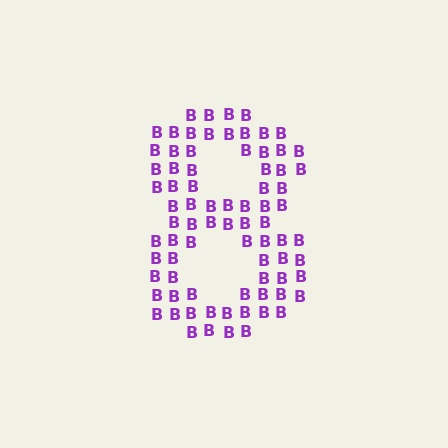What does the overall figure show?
The overall figure shows the digit 8.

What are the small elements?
The small elements are letter B's.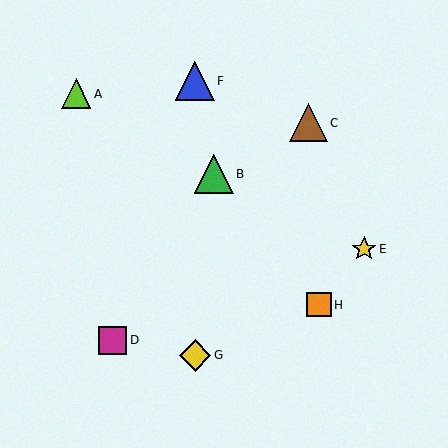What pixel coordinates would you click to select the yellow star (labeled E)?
Click at (364, 249) to select the yellow star E.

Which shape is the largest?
The green triangle (labeled B) is the largest.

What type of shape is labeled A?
Shape A is a lime triangle.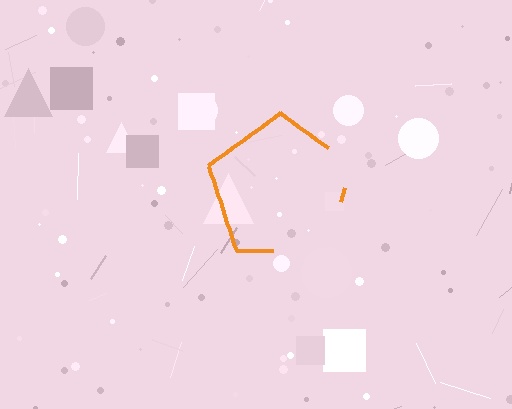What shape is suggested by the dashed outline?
The dashed outline suggests a pentagon.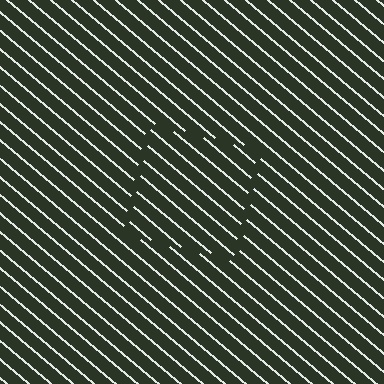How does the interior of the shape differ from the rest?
The interior of the shape contains the same grating, shifted by half a period — the contour is defined by the phase discontinuity where line-ends from the inner and outer gratings abut.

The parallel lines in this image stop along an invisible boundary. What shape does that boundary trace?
An illusory square. The interior of the shape contains the same grating, shifted by half a period — the contour is defined by the phase discontinuity where line-ends from the inner and outer gratings abut.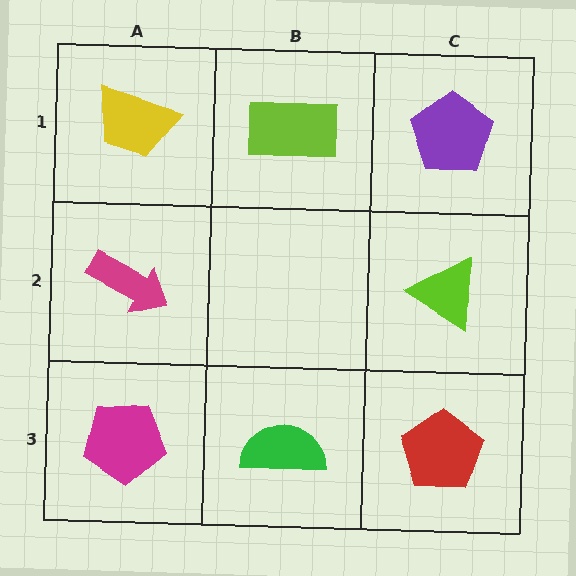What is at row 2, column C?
A lime triangle.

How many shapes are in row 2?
2 shapes.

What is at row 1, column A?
A yellow trapezoid.